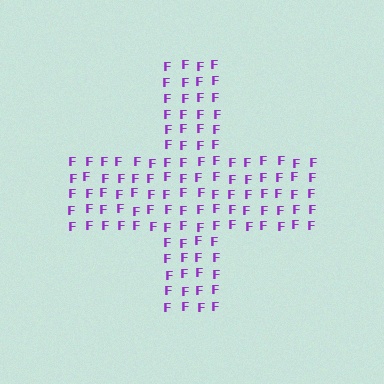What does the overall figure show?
The overall figure shows a cross.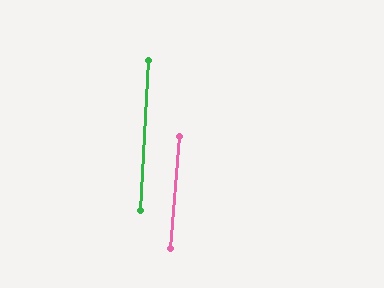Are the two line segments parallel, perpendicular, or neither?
Parallel — their directions differ by only 1.4°.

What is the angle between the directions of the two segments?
Approximately 1 degree.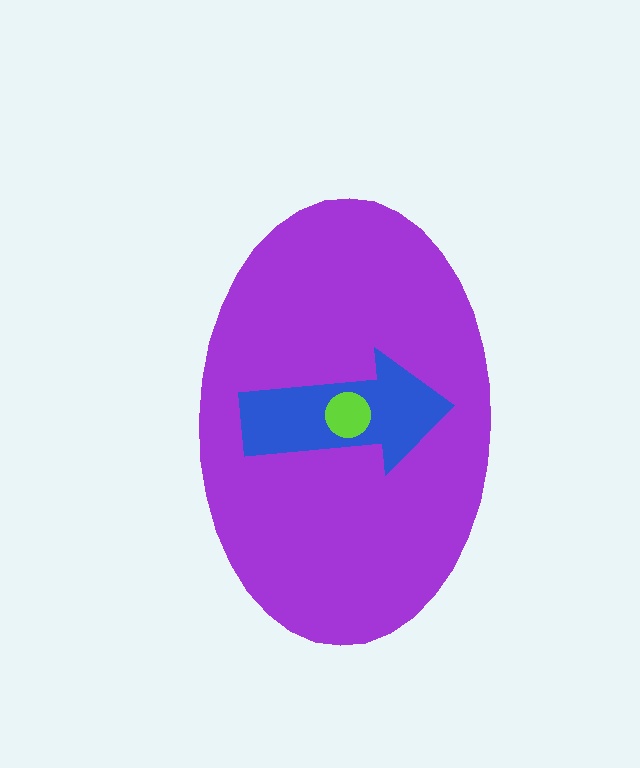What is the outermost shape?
The purple ellipse.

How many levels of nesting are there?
3.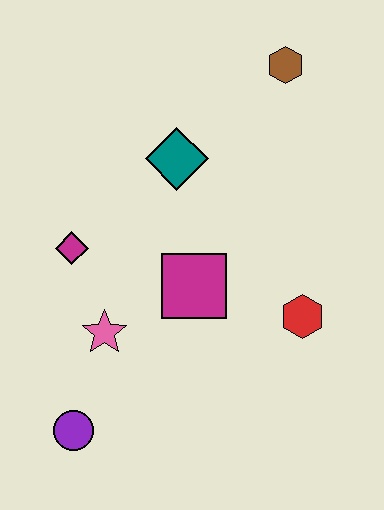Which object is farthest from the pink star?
The brown hexagon is farthest from the pink star.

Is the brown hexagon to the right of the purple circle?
Yes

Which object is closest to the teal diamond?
The magenta square is closest to the teal diamond.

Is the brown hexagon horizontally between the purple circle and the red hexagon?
Yes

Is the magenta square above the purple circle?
Yes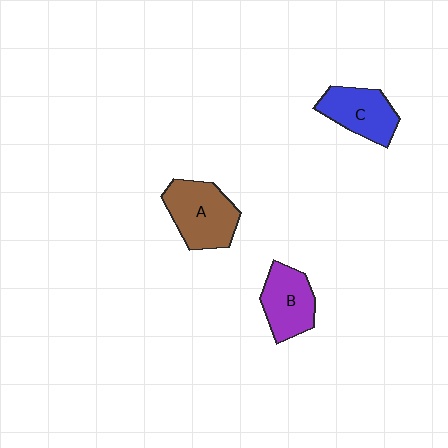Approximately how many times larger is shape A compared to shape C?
Approximately 1.2 times.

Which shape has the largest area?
Shape A (brown).